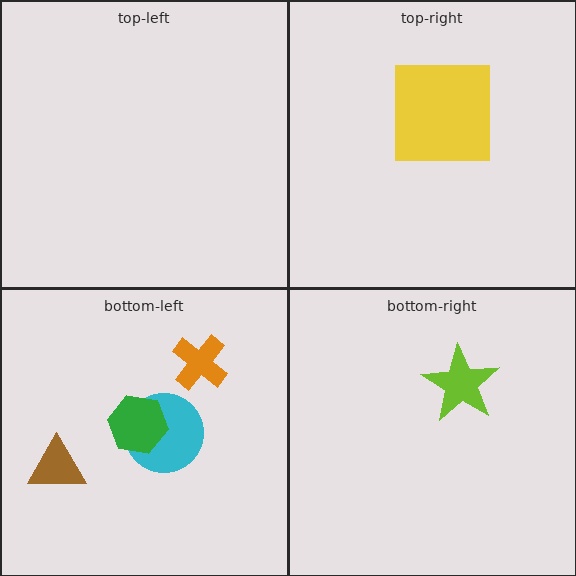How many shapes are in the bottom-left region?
4.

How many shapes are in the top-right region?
1.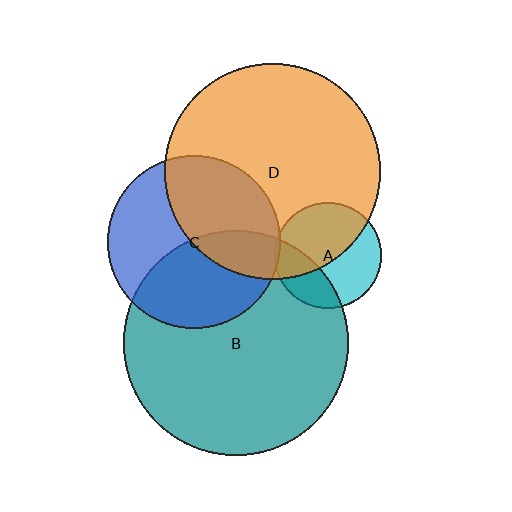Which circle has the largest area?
Circle B (teal).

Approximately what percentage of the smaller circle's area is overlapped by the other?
Approximately 55%.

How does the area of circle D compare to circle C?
Approximately 1.6 times.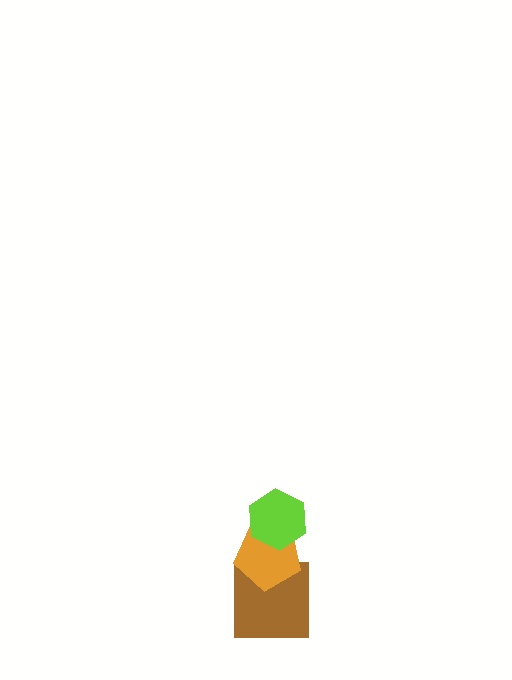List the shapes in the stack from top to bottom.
From top to bottom: the lime hexagon, the orange pentagon, the brown square.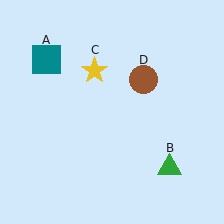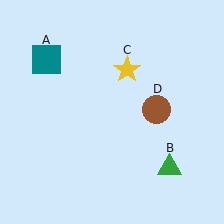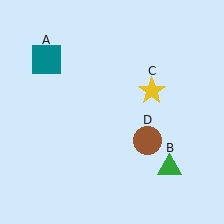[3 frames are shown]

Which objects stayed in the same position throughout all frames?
Teal square (object A) and green triangle (object B) remained stationary.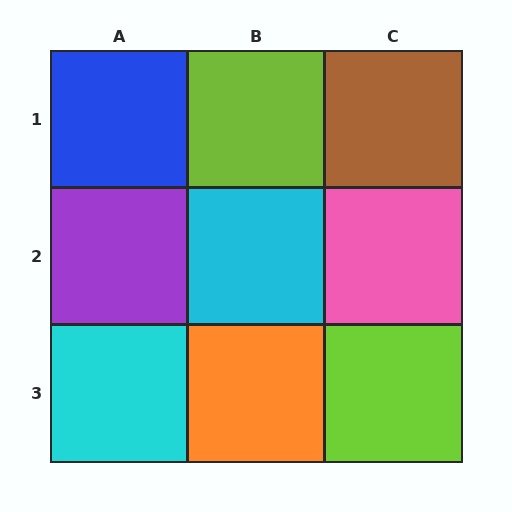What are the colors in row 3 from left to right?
Cyan, orange, lime.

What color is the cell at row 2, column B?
Cyan.